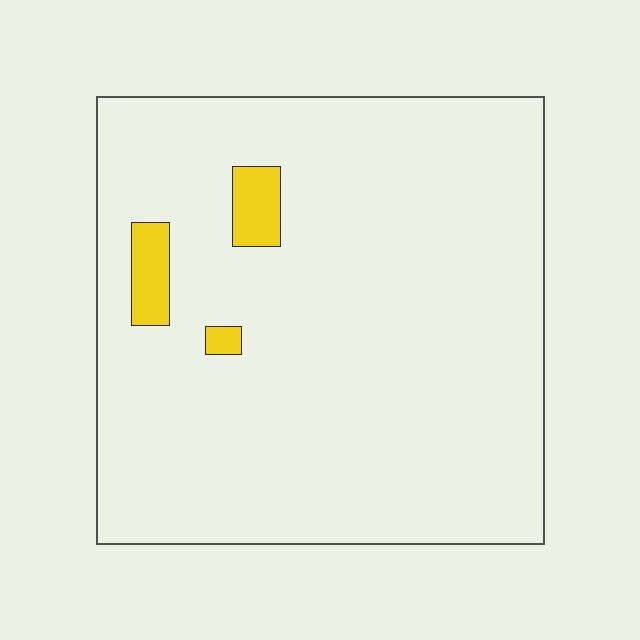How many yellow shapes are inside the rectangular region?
3.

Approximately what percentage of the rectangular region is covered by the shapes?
Approximately 5%.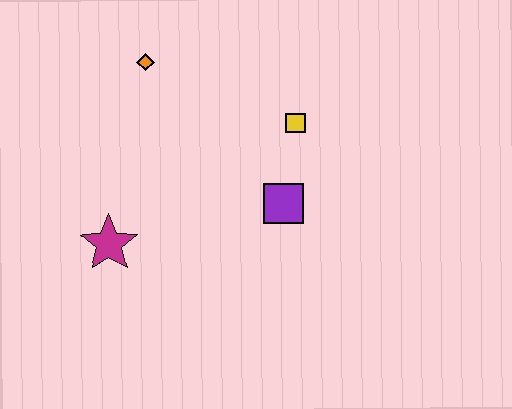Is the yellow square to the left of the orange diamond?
No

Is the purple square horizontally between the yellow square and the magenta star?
Yes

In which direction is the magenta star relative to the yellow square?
The magenta star is to the left of the yellow square.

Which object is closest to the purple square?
The yellow square is closest to the purple square.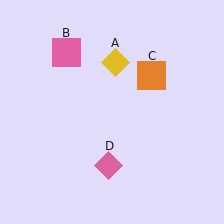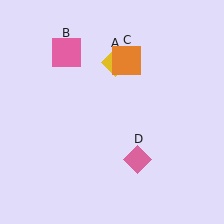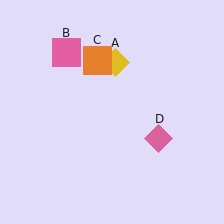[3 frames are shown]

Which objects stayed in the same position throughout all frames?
Yellow diamond (object A) and pink square (object B) remained stationary.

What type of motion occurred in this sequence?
The orange square (object C), pink diamond (object D) rotated counterclockwise around the center of the scene.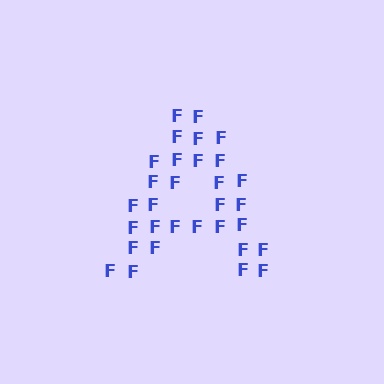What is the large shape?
The large shape is the letter A.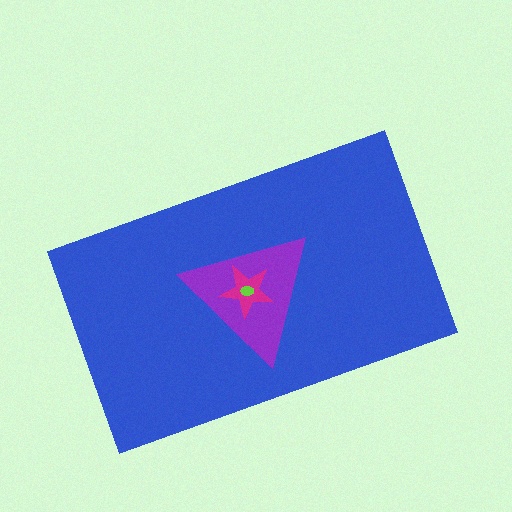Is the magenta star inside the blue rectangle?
Yes.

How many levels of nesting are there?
4.